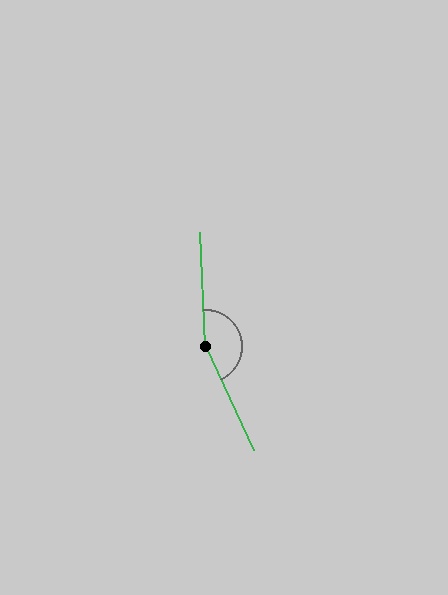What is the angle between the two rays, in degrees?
Approximately 158 degrees.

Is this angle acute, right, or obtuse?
It is obtuse.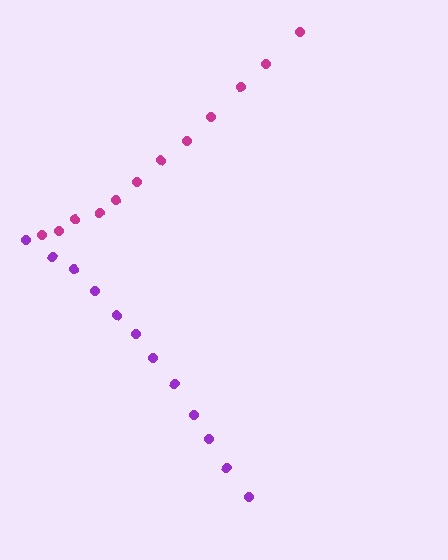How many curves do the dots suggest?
There are 2 distinct paths.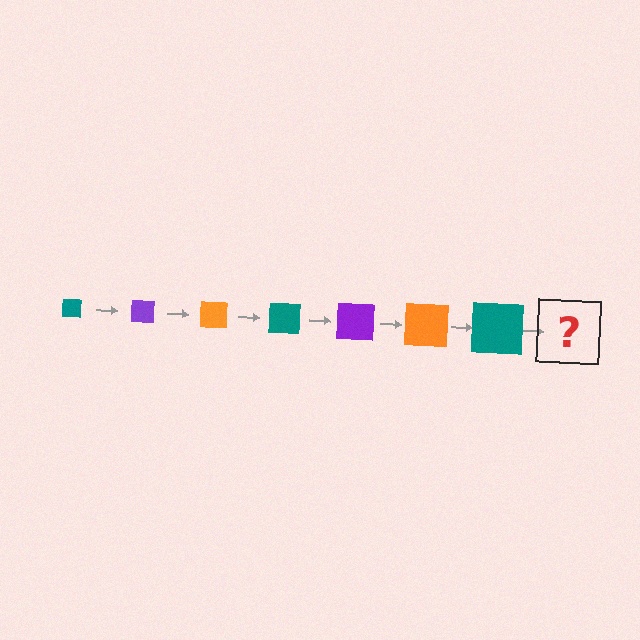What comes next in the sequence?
The next element should be a purple square, larger than the previous one.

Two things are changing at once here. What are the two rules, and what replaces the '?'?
The two rules are that the square grows larger each step and the color cycles through teal, purple, and orange. The '?' should be a purple square, larger than the previous one.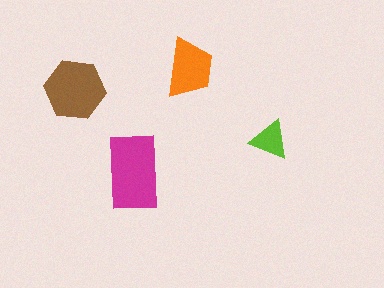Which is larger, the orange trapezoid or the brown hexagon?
The brown hexagon.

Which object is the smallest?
The lime triangle.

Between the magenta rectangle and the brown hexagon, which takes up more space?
The magenta rectangle.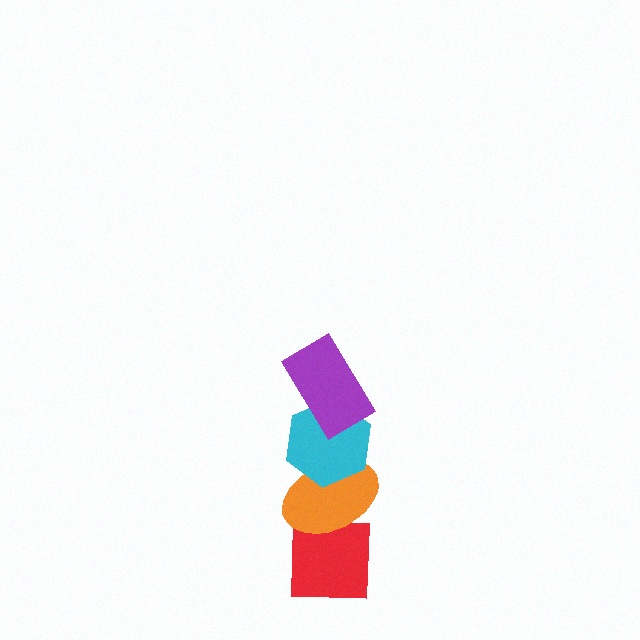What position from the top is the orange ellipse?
The orange ellipse is 3rd from the top.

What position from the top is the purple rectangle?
The purple rectangle is 1st from the top.